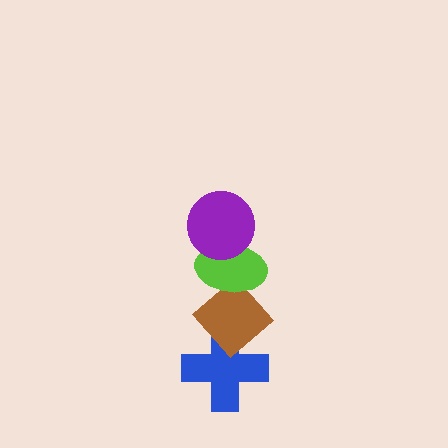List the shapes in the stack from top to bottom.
From top to bottom: the purple circle, the lime ellipse, the brown diamond, the blue cross.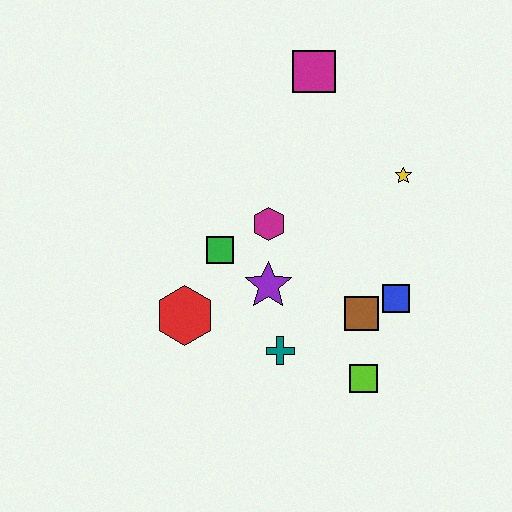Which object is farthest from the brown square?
The magenta square is farthest from the brown square.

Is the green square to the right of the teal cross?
No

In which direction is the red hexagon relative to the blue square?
The red hexagon is to the left of the blue square.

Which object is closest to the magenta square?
The yellow star is closest to the magenta square.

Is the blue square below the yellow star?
Yes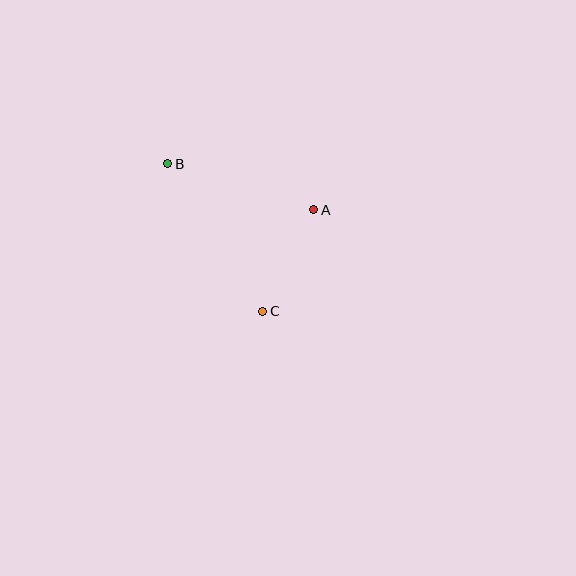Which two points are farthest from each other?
Points B and C are farthest from each other.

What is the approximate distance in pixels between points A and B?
The distance between A and B is approximately 153 pixels.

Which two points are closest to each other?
Points A and C are closest to each other.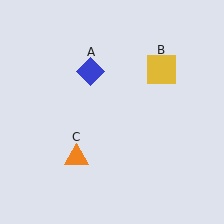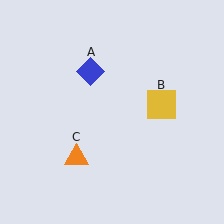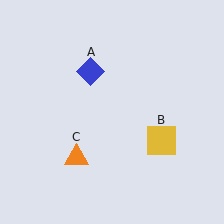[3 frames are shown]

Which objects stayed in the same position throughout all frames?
Blue diamond (object A) and orange triangle (object C) remained stationary.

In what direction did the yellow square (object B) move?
The yellow square (object B) moved down.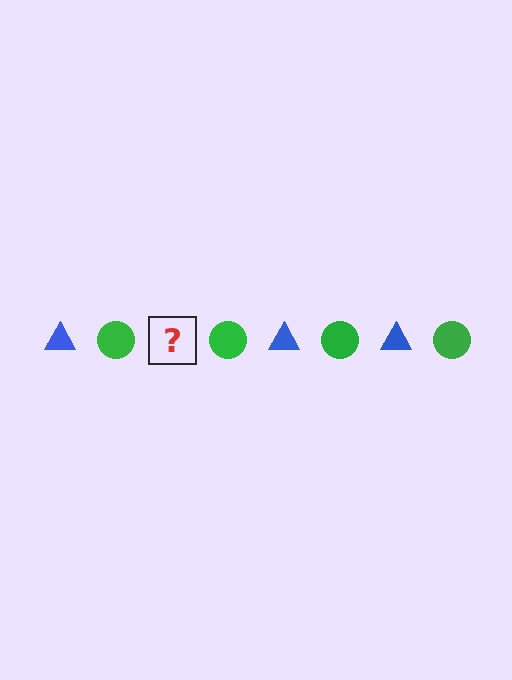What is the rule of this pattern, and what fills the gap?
The rule is that the pattern alternates between blue triangle and green circle. The gap should be filled with a blue triangle.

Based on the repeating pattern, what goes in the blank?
The blank should be a blue triangle.